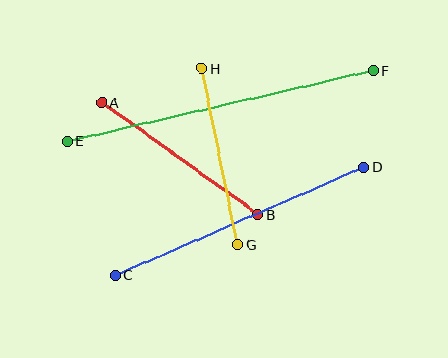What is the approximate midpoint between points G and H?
The midpoint is at approximately (220, 157) pixels.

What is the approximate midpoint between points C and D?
The midpoint is at approximately (240, 221) pixels.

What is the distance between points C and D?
The distance is approximately 271 pixels.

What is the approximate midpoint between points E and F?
The midpoint is at approximately (220, 106) pixels.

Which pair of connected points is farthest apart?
Points E and F are farthest apart.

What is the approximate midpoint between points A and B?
The midpoint is at approximately (180, 158) pixels.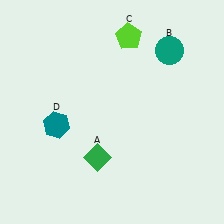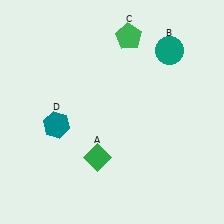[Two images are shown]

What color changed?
The pentagon (C) changed from lime in Image 1 to green in Image 2.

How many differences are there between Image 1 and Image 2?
There is 1 difference between the two images.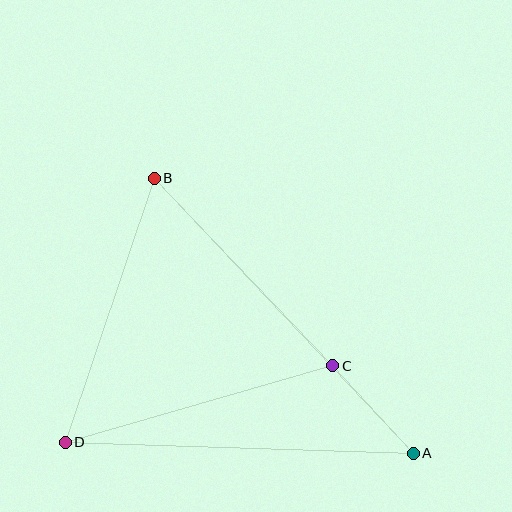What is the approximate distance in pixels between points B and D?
The distance between B and D is approximately 278 pixels.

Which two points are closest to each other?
Points A and C are closest to each other.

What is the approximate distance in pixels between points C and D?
The distance between C and D is approximately 278 pixels.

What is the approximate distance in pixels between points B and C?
The distance between B and C is approximately 259 pixels.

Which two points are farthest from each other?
Points A and B are farthest from each other.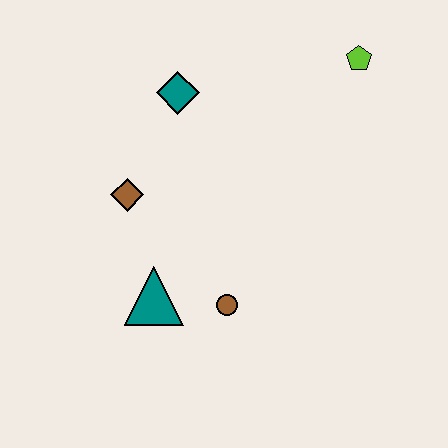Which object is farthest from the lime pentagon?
The teal triangle is farthest from the lime pentagon.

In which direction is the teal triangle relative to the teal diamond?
The teal triangle is below the teal diamond.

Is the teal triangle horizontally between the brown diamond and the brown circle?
Yes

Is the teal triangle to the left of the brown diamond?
No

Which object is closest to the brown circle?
The teal triangle is closest to the brown circle.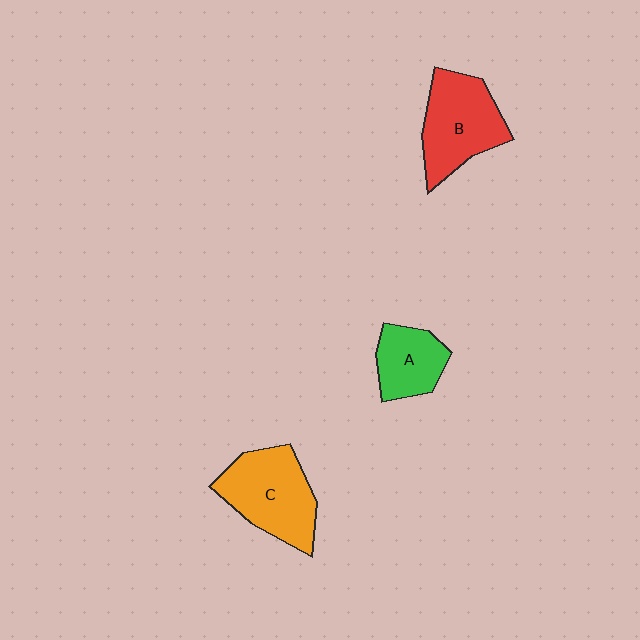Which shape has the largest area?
Shape C (orange).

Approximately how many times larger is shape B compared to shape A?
Approximately 1.6 times.